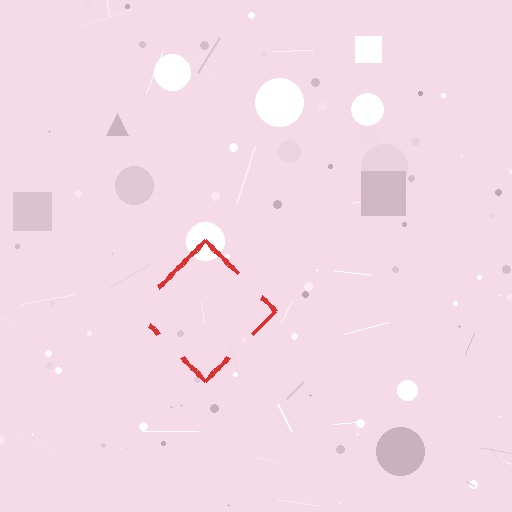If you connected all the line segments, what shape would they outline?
They would outline a diamond.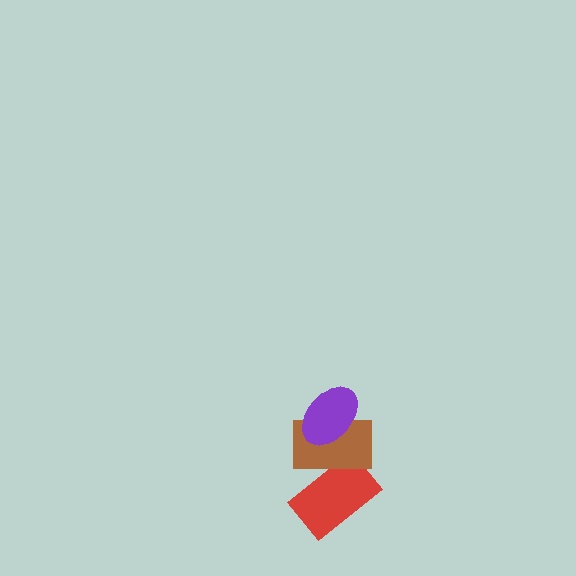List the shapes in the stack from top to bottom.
From top to bottom: the purple ellipse, the brown rectangle, the red rectangle.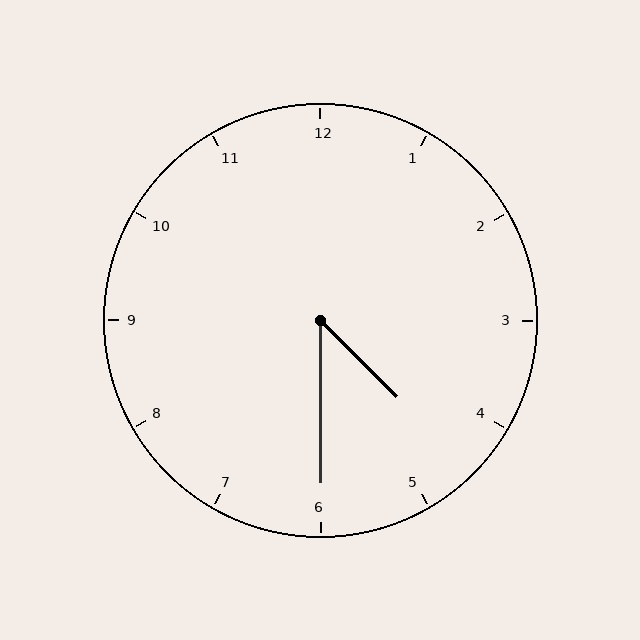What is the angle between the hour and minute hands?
Approximately 45 degrees.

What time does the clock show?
4:30.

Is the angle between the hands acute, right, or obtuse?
It is acute.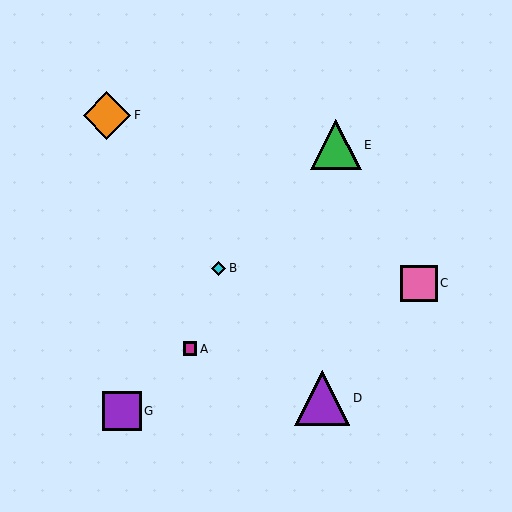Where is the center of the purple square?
The center of the purple square is at (122, 411).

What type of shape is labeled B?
Shape B is a cyan diamond.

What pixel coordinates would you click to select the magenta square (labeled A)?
Click at (190, 349) to select the magenta square A.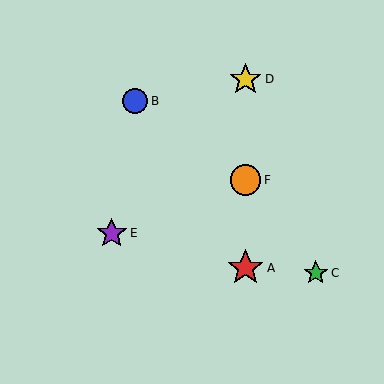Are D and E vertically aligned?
No, D is at x≈246 and E is at x≈112.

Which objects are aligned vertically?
Objects A, D, F are aligned vertically.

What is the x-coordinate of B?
Object B is at x≈135.